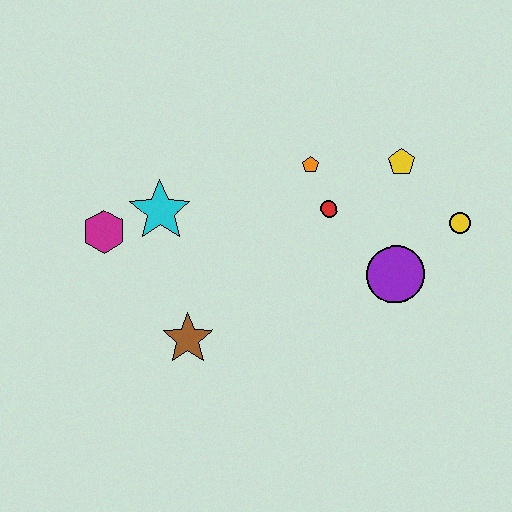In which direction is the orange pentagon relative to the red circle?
The orange pentagon is above the red circle.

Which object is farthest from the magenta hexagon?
The yellow circle is farthest from the magenta hexagon.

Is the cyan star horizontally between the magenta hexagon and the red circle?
Yes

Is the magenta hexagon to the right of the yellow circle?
No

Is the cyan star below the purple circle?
No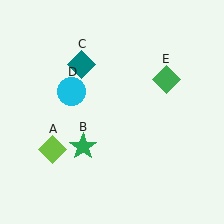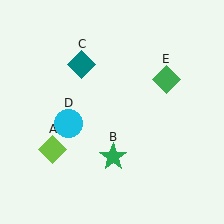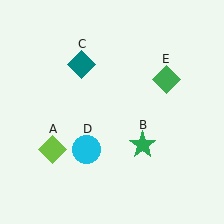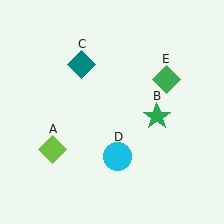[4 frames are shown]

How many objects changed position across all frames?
2 objects changed position: green star (object B), cyan circle (object D).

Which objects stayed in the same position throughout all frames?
Lime diamond (object A) and teal diamond (object C) and green diamond (object E) remained stationary.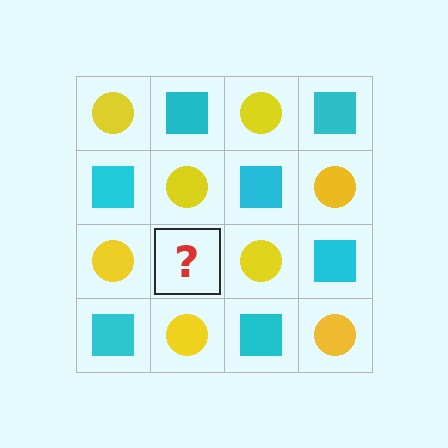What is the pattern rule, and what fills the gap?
The rule is that it alternates yellow circle and cyan square in a checkerboard pattern. The gap should be filled with a cyan square.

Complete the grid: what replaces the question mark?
The question mark should be replaced with a cyan square.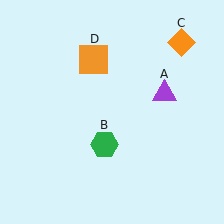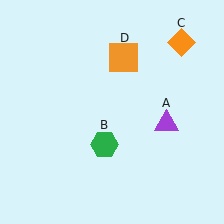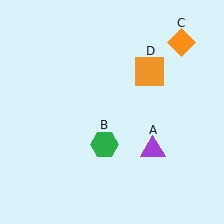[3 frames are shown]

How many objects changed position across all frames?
2 objects changed position: purple triangle (object A), orange square (object D).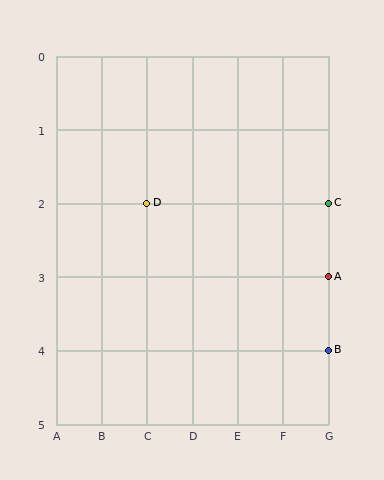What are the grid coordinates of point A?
Point A is at grid coordinates (G, 3).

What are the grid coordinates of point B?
Point B is at grid coordinates (G, 4).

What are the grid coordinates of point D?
Point D is at grid coordinates (C, 2).